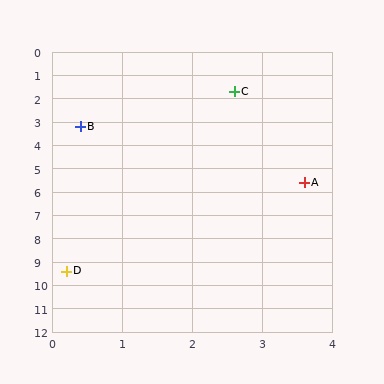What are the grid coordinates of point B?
Point B is at approximately (0.4, 3.2).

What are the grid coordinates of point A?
Point A is at approximately (3.6, 5.6).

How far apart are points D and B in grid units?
Points D and B are about 6.2 grid units apart.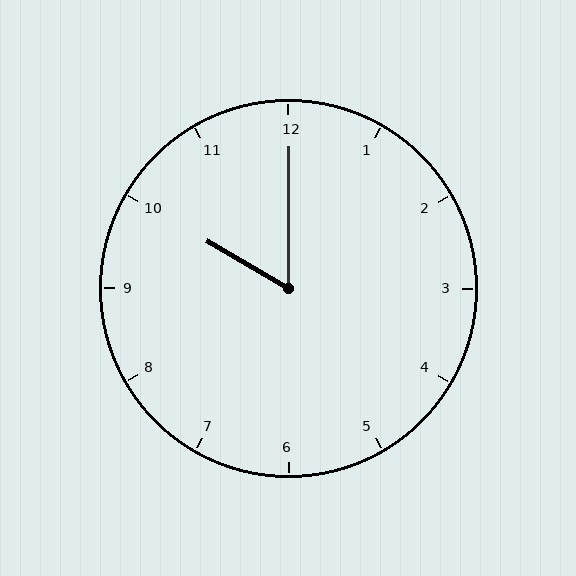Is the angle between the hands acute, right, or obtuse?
It is acute.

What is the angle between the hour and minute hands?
Approximately 60 degrees.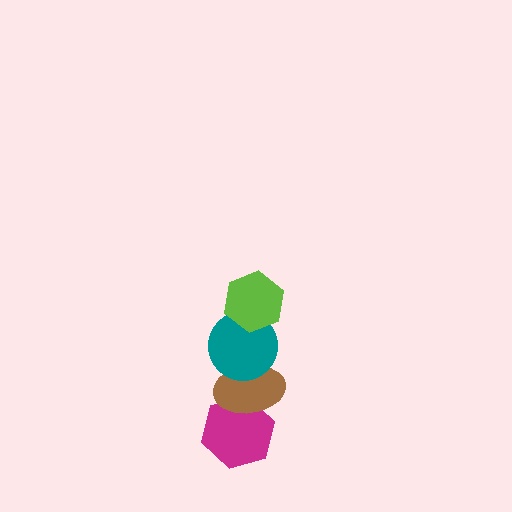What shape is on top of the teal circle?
The lime hexagon is on top of the teal circle.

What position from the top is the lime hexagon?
The lime hexagon is 1st from the top.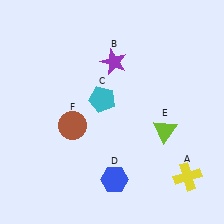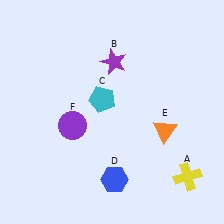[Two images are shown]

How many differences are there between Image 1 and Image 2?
There are 2 differences between the two images.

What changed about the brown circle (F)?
In Image 1, F is brown. In Image 2, it changed to purple.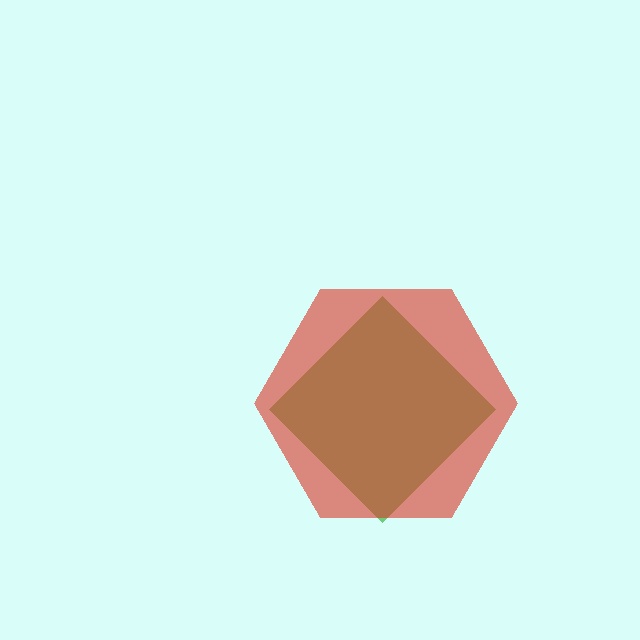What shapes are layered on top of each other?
The layered shapes are: a green diamond, a red hexagon.